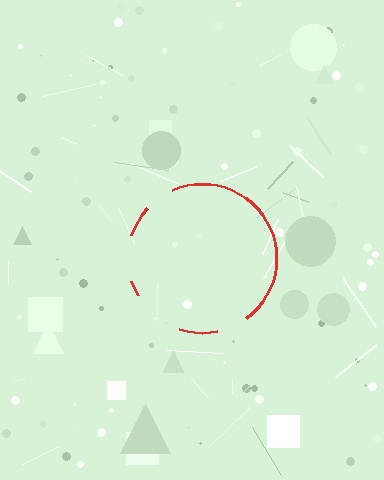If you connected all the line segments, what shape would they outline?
They would outline a circle.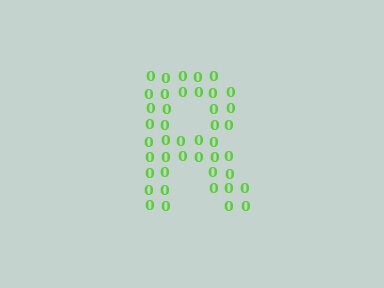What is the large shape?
The large shape is the letter R.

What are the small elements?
The small elements are digit 0's.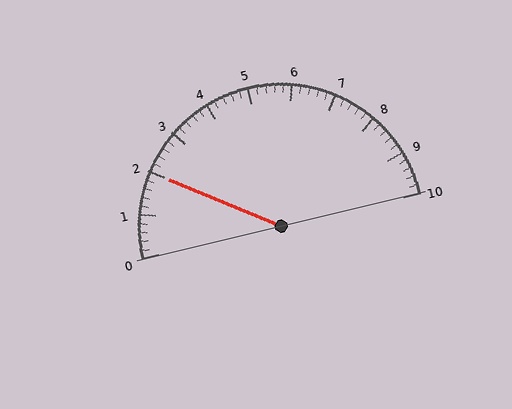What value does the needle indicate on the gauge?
The needle indicates approximately 2.0.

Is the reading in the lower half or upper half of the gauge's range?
The reading is in the lower half of the range (0 to 10).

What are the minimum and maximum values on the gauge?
The gauge ranges from 0 to 10.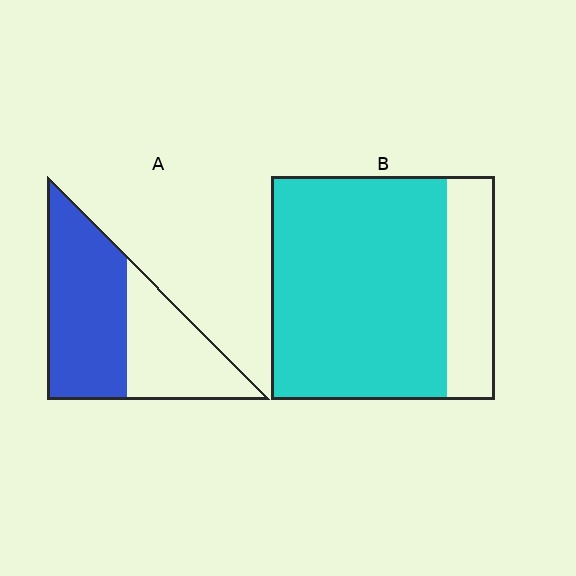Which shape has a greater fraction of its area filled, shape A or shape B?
Shape B.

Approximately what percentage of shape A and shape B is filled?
A is approximately 60% and B is approximately 80%.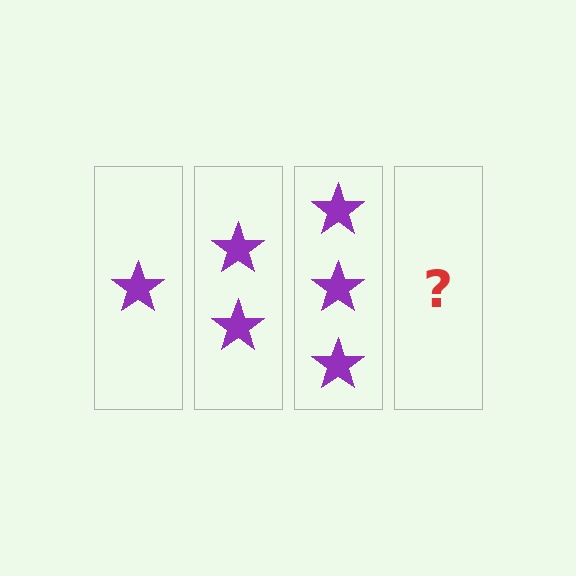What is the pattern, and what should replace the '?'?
The pattern is that each step adds one more star. The '?' should be 4 stars.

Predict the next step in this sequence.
The next step is 4 stars.